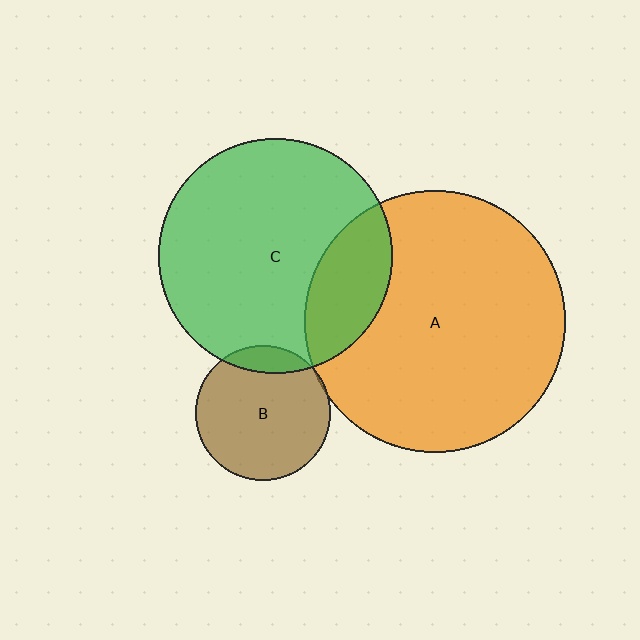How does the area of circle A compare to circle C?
Approximately 1.2 times.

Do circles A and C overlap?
Yes.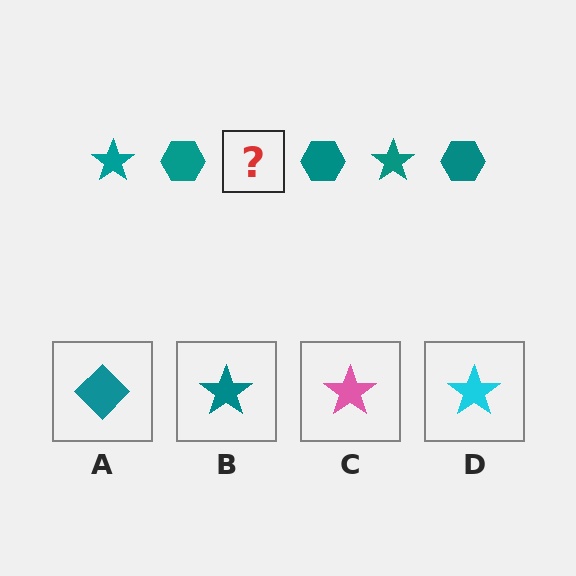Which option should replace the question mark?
Option B.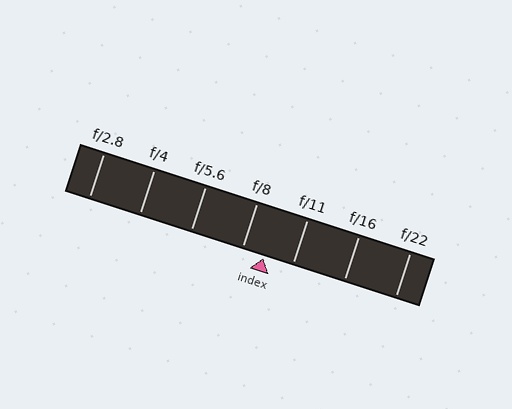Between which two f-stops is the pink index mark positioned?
The index mark is between f/8 and f/11.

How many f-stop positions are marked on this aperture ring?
There are 7 f-stop positions marked.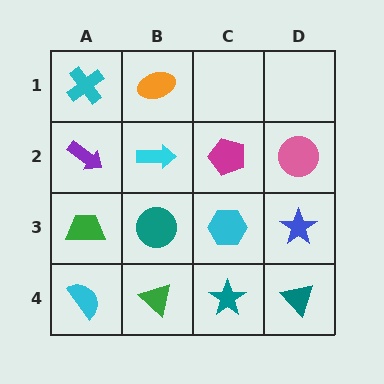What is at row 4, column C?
A teal star.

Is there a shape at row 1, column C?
No, that cell is empty.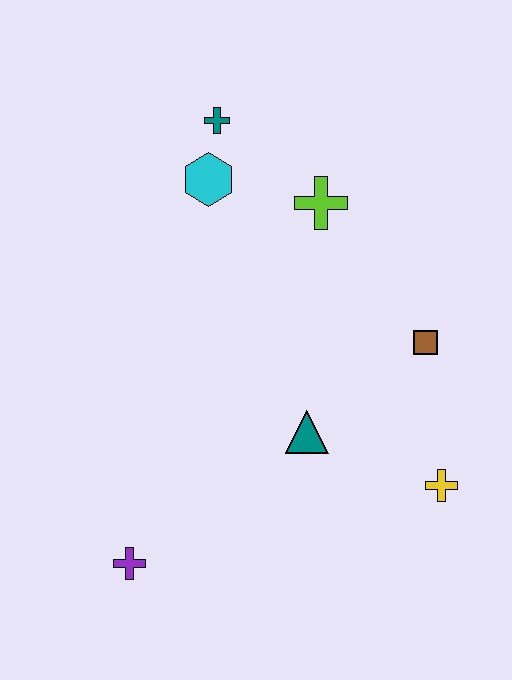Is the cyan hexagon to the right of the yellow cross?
No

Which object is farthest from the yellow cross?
The teal cross is farthest from the yellow cross.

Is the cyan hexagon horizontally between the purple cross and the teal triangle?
Yes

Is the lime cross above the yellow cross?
Yes